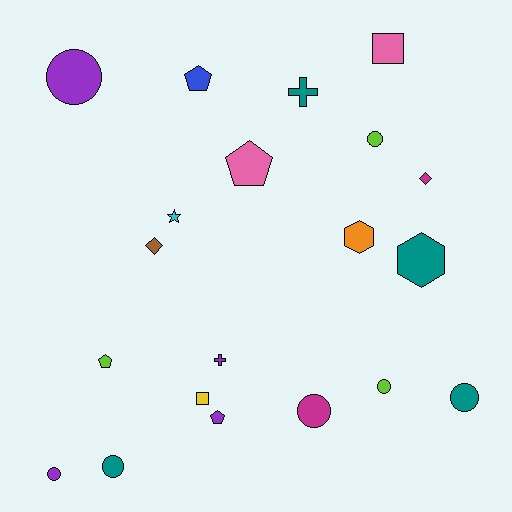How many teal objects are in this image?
There are 4 teal objects.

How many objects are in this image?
There are 20 objects.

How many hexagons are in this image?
There are 2 hexagons.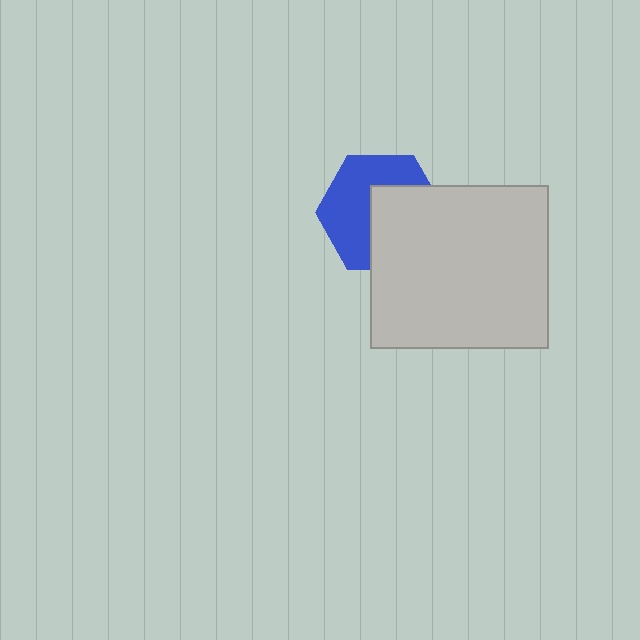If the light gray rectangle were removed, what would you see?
You would see the complete blue hexagon.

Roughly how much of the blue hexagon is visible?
About half of it is visible (roughly 53%).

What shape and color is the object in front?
The object in front is a light gray rectangle.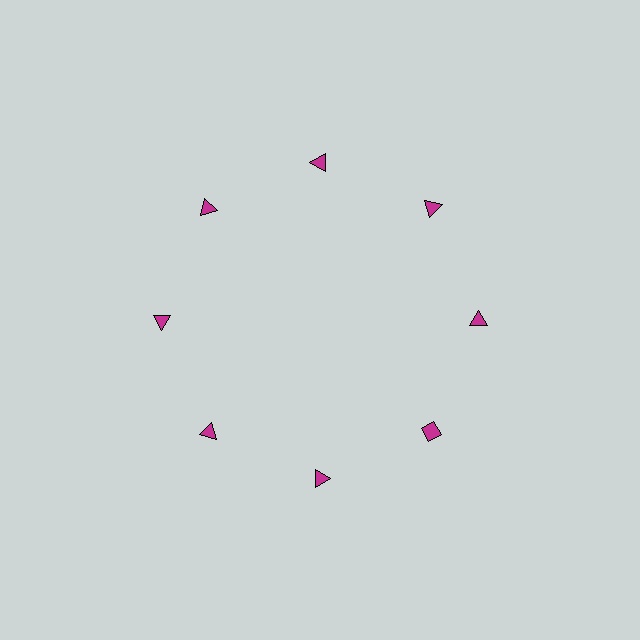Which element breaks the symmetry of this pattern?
The magenta diamond at roughly the 4 o'clock position breaks the symmetry. All other shapes are magenta triangles.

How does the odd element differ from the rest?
It has a different shape: diamond instead of triangle.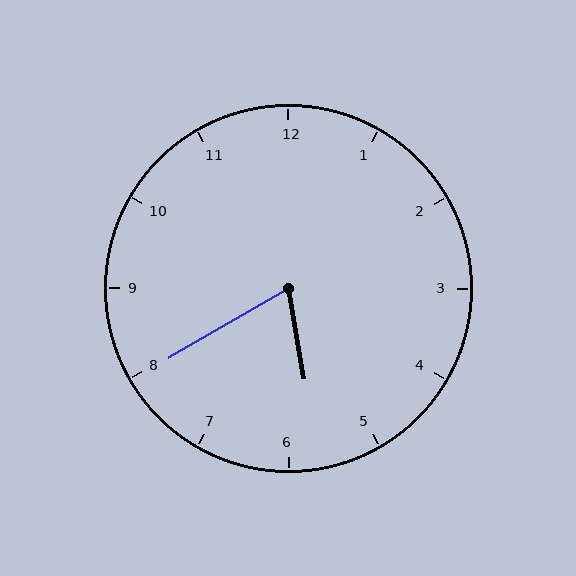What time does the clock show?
5:40.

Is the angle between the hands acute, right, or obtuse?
It is acute.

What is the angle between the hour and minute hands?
Approximately 70 degrees.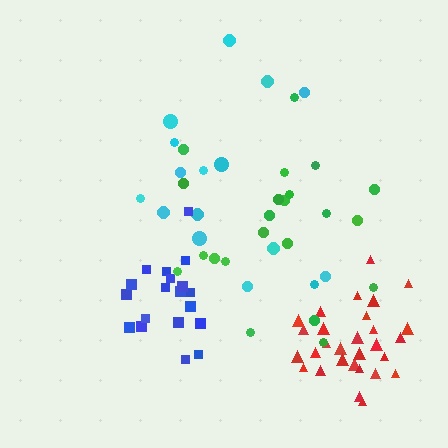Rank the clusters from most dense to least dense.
red, blue, green, cyan.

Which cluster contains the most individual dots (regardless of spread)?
Red (29).